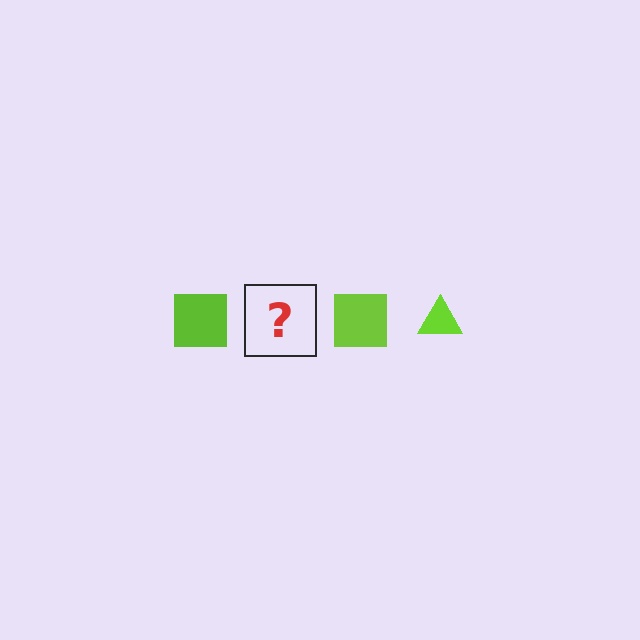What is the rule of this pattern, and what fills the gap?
The rule is that the pattern cycles through square, triangle shapes in lime. The gap should be filled with a lime triangle.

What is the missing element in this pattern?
The missing element is a lime triangle.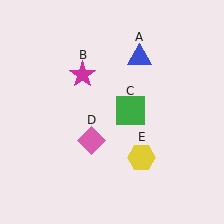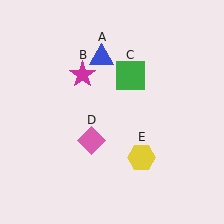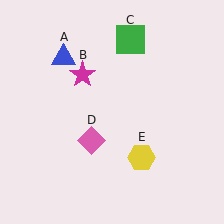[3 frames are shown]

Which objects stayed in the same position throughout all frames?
Magenta star (object B) and pink diamond (object D) and yellow hexagon (object E) remained stationary.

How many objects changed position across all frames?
2 objects changed position: blue triangle (object A), green square (object C).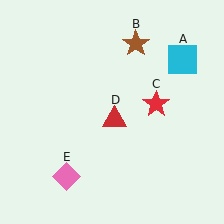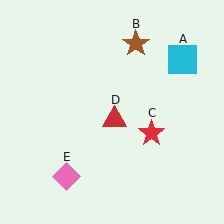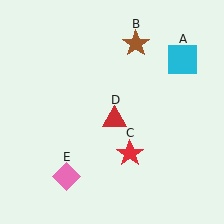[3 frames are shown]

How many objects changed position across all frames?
1 object changed position: red star (object C).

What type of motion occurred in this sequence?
The red star (object C) rotated clockwise around the center of the scene.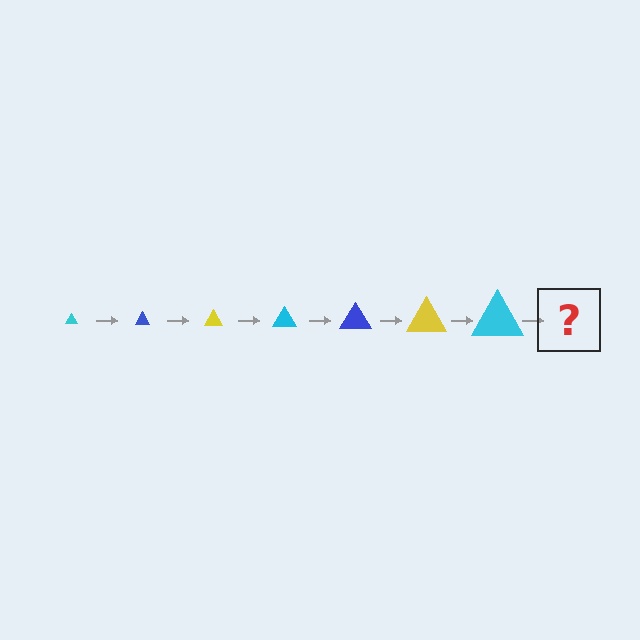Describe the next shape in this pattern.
It should be a blue triangle, larger than the previous one.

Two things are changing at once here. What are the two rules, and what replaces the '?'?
The two rules are that the triangle grows larger each step and the color cycles through cyan, blue, and yellow. The '?' should be a blue triangle, larger than the previous one.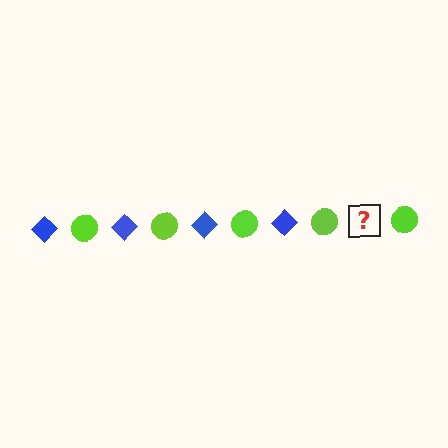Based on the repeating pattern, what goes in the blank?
The blank should be a blue diamond.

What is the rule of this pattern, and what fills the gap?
The rule is that the pattern alternates between blue diamond and lime circle. The gap should be filled with a blue diamond.